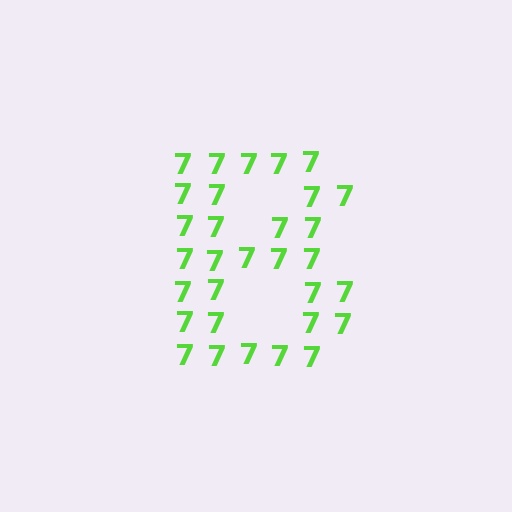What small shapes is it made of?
It is made of small digit 7's.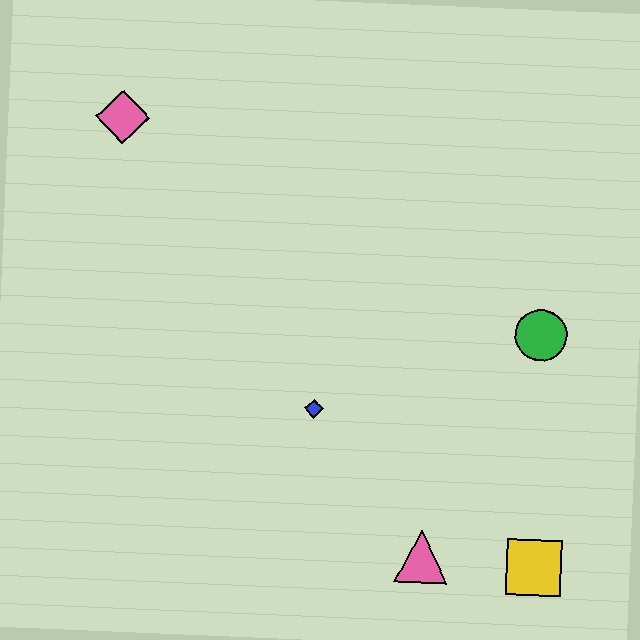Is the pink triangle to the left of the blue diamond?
No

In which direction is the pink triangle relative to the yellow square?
The pink triangle is to the left of the yellow square.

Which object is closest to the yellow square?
The pink triangle is closest to the yellow square.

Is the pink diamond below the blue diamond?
No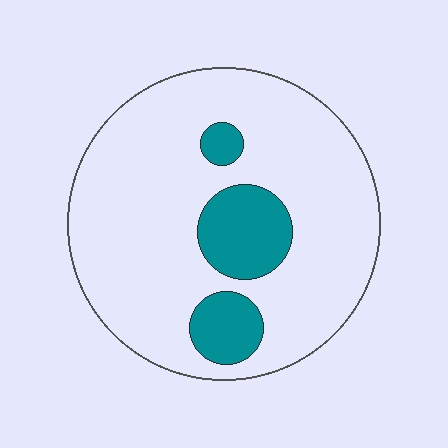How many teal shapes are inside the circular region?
3.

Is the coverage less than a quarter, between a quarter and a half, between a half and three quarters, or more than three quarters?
Less than a quarter.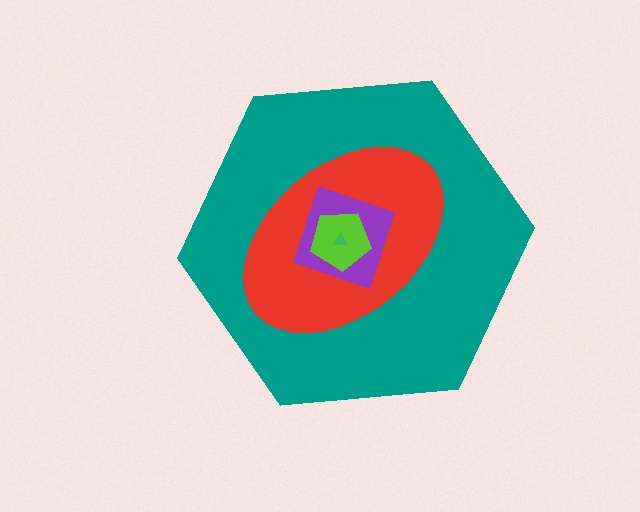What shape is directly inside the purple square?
The lime pentagon.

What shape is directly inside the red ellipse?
The purple square.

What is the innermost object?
The green triangle.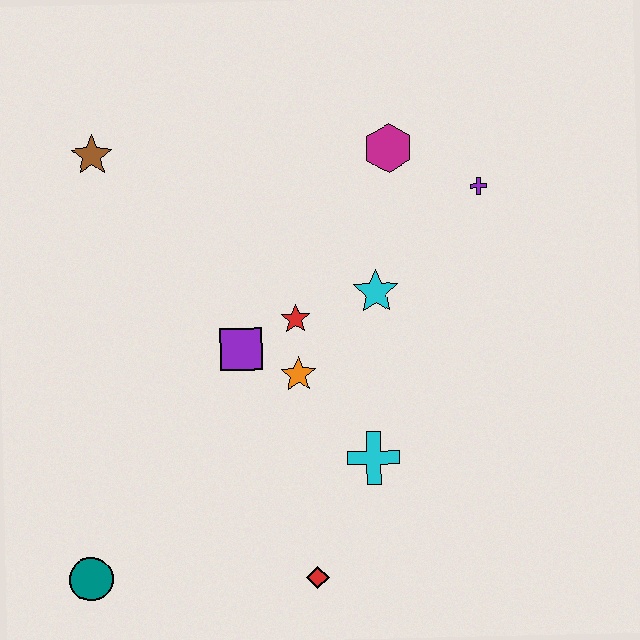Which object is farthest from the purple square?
The purple cross is farthest from the purple square.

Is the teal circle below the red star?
Yes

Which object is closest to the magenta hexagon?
The purple cross is closest to the magenta hexagon.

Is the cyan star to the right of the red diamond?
Yes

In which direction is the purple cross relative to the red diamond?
The purple cross is above the red diamond.